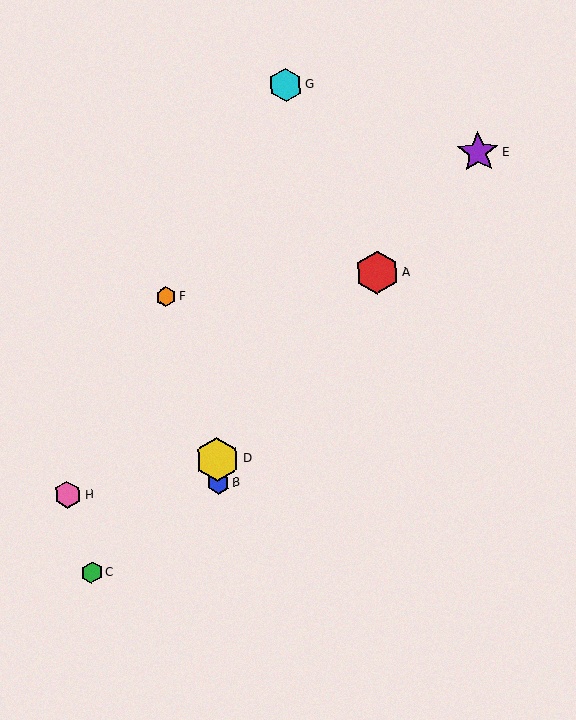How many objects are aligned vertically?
2 objects (B, D) are aligned vertically.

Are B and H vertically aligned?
No, B is at x≈218 and H is at x≈68.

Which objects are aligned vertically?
Objects B, D are aligned vertically.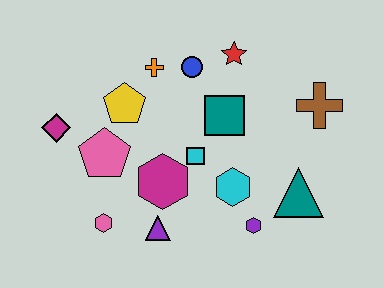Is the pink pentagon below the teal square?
Yes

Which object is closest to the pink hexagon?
The purple triangle is closest to the pink hexagon.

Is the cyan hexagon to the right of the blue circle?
Yes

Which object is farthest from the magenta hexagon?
The brown cross is farthest from the magenta hexagon.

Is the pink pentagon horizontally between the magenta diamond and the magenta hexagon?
Yes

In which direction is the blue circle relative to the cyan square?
The blue circle is above the cyan square.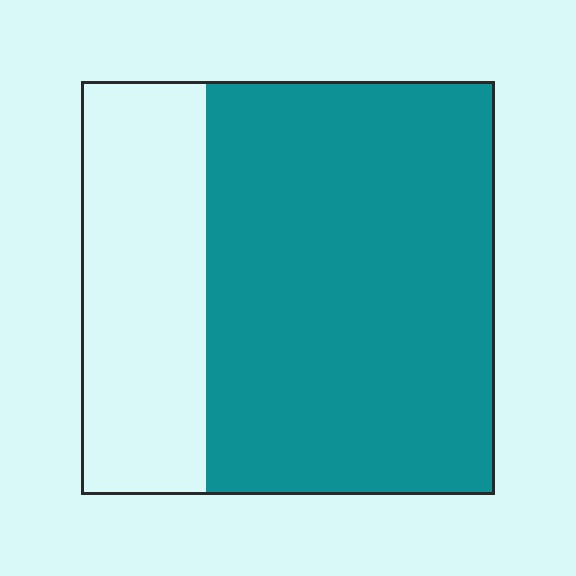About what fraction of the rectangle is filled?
About two thirds (2/3).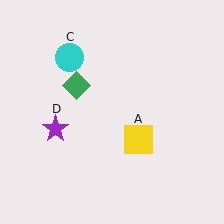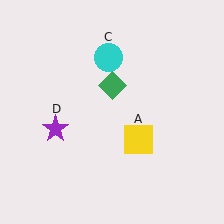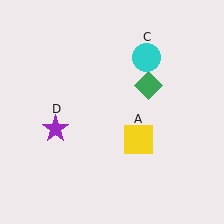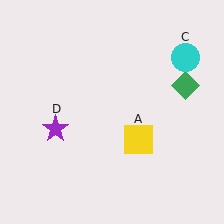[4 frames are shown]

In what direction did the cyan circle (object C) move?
The cyan circle (object C) moved right.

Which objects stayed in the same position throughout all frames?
Yellow square (object A) and purple star (object D) remained stationary.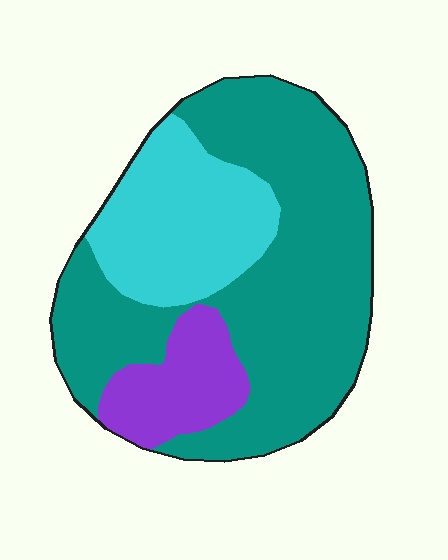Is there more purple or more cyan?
Cyan.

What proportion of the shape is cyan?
Cyan takes up about one quarter (1/4) of the shape.